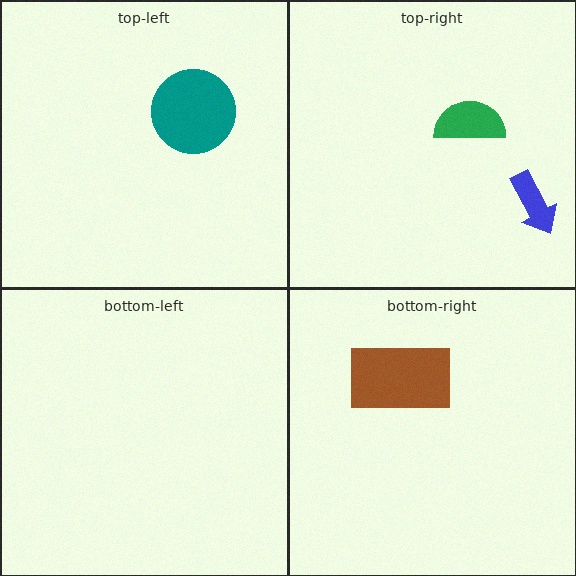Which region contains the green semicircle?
The top-right region.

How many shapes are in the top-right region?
2.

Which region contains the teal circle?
The top-left region.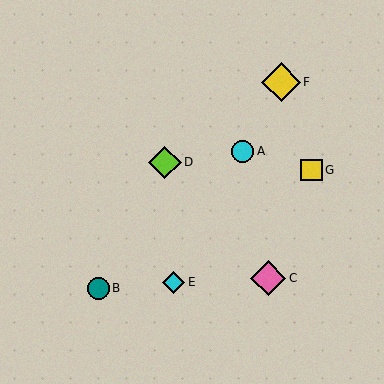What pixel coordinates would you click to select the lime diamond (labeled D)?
Click at (165, 162) to select the lime diamond D.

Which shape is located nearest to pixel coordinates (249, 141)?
The cyan circle (labeled A) at (243, 151) is nearest to that location.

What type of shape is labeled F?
Shape F is a yellow diamond.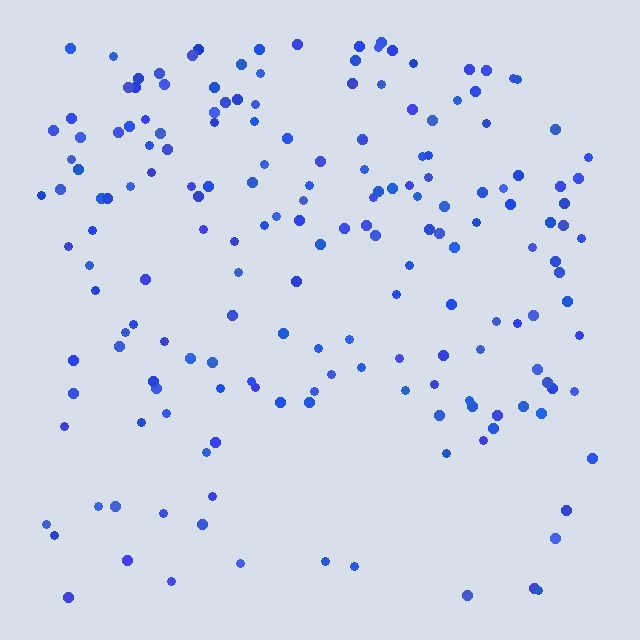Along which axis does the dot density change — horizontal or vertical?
Vertical.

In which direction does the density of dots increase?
From bottom to top, with the top side densest.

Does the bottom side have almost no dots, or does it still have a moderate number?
Still a moderate number, just noticeably fewer than the top.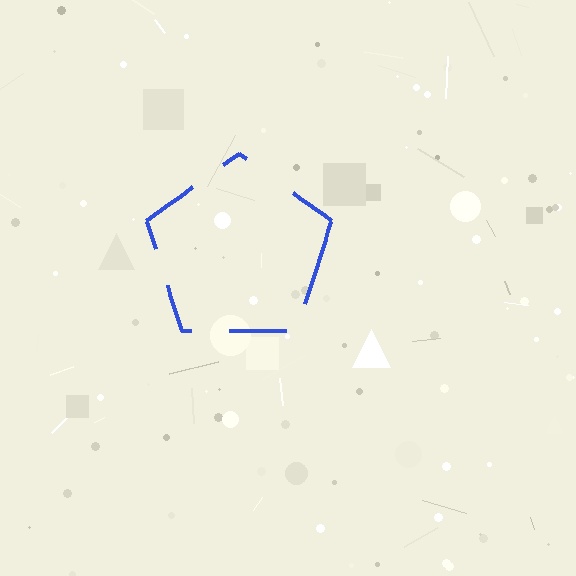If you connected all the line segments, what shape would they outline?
They would outline a pentagon.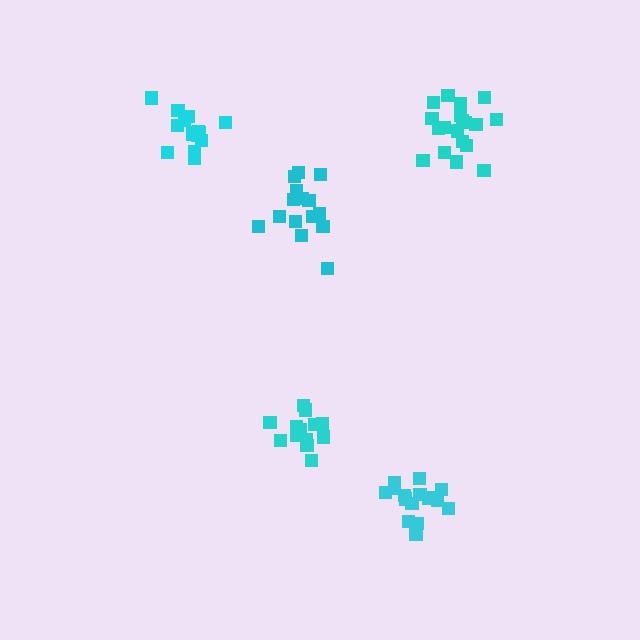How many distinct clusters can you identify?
There are 5 distinct clusters.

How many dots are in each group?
Group 1: 13 dots, Group 2: 15 dots, Group 3: 15 dots, Group 4: 19 dots, Group 5: 15 dots (77 total).